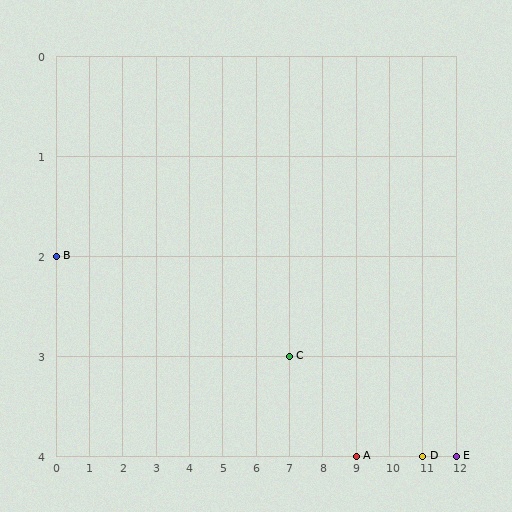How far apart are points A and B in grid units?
Points A and B are 9 columns and 2 rows apart (about 9.2 grid units diagonally).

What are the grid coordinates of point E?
Point E is at grid coordinates (12, 4).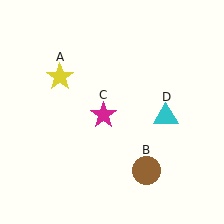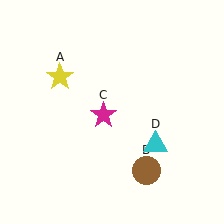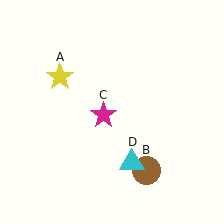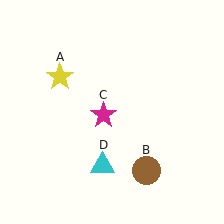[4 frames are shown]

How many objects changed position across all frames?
1 object changed position: cyan triangle (object D).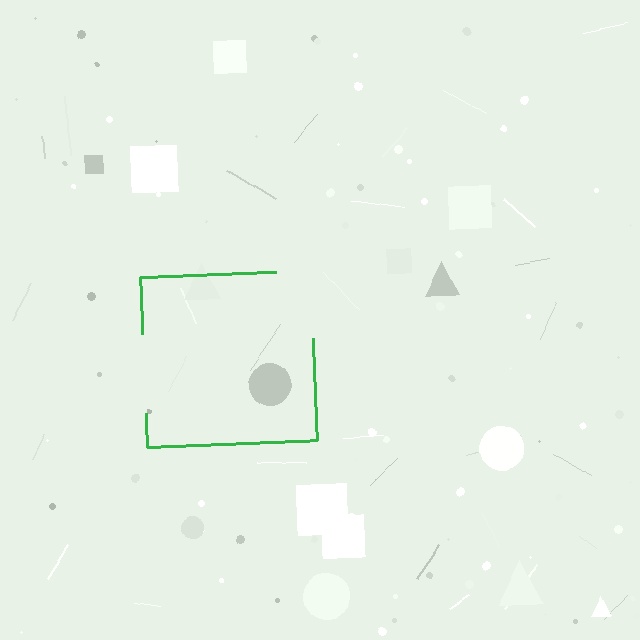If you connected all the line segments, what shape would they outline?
They would outline a square.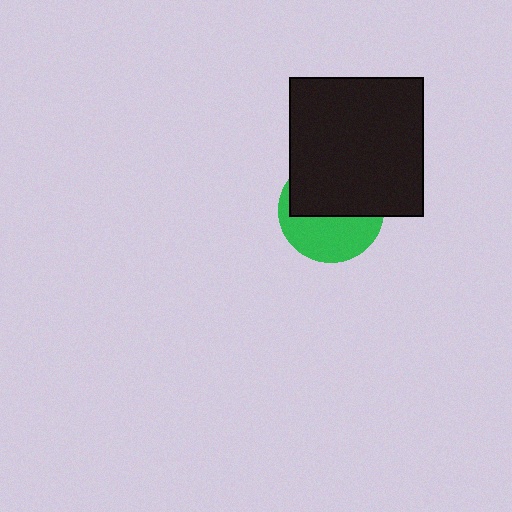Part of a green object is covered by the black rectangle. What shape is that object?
It is a circle.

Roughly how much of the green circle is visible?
About half of it is visible (roughly 45%).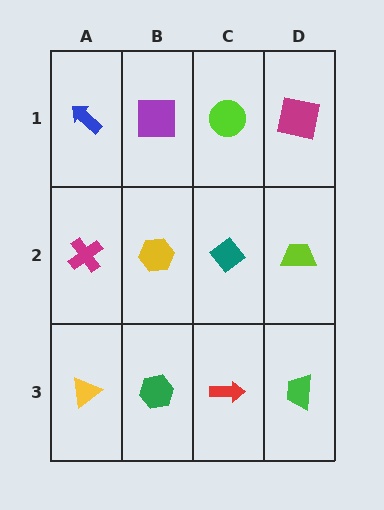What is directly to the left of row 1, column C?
A purple square.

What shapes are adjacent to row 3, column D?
A lime trapezoid (row 2, column D), a red arrow (row 3, column C).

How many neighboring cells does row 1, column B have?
3.